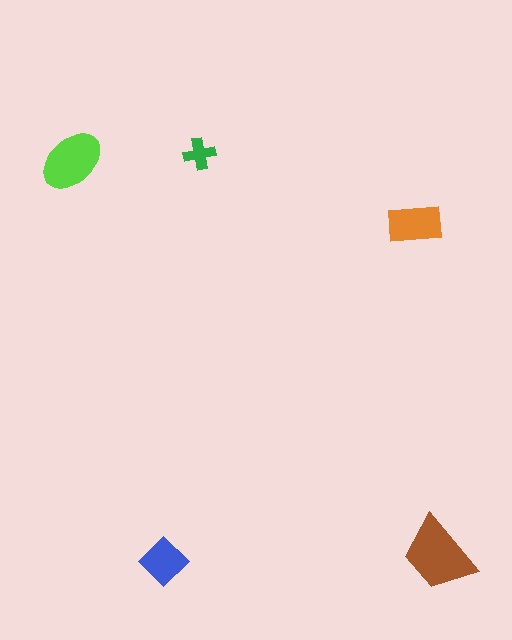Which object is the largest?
The brown trapezoid.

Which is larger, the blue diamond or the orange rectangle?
The orange rectangle.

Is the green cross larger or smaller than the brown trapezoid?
Smaller.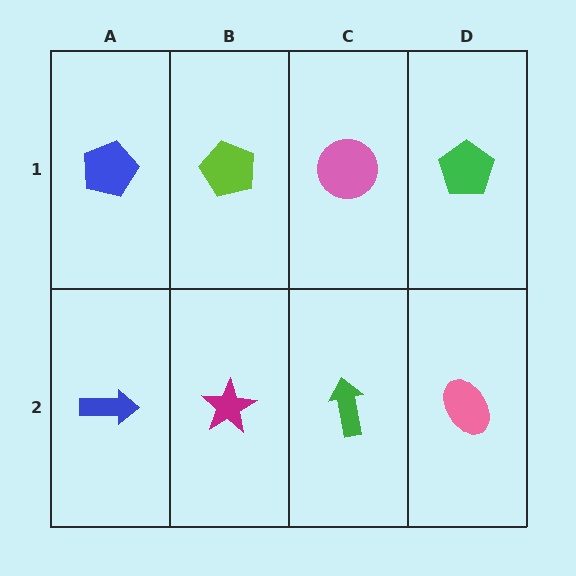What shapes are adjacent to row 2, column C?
A pink circle (row 1, column C), a magenta star (row 2, column B), a pink ellipse (row 2, column D).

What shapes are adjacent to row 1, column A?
A blue arrow (row 2, column A), a lime pentagon (row 1, column B).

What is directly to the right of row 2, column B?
A green arrow.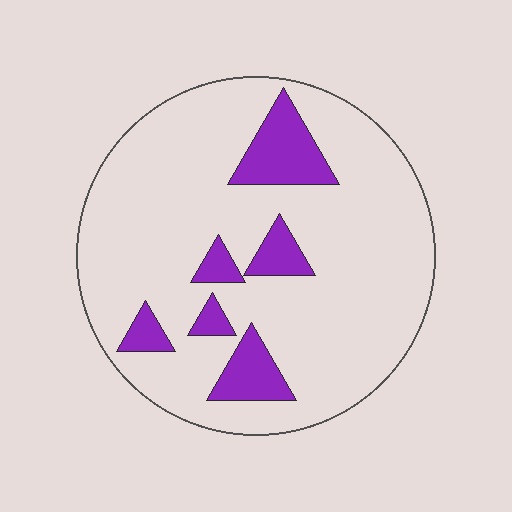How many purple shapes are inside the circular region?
6.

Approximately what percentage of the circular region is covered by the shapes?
Approximately 15%.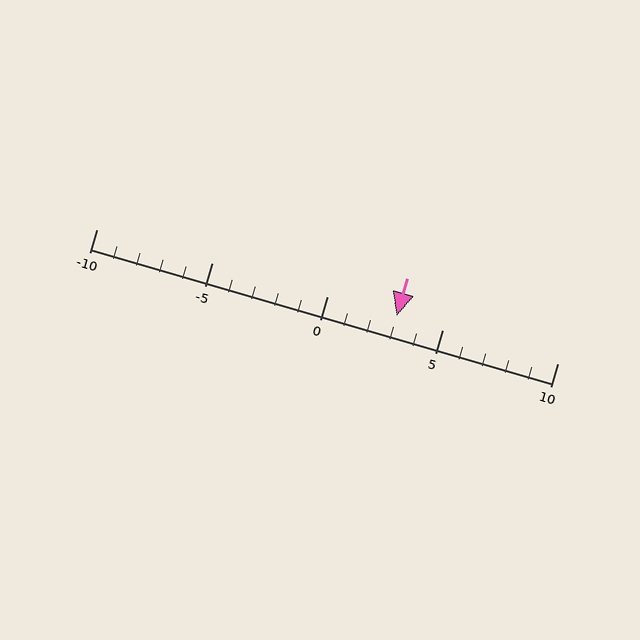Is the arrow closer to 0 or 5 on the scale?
The arrow is closer to 5.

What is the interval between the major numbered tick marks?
The major tick marks are spaced 5 units apart.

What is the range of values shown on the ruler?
The ruler shows values from -10 to 10.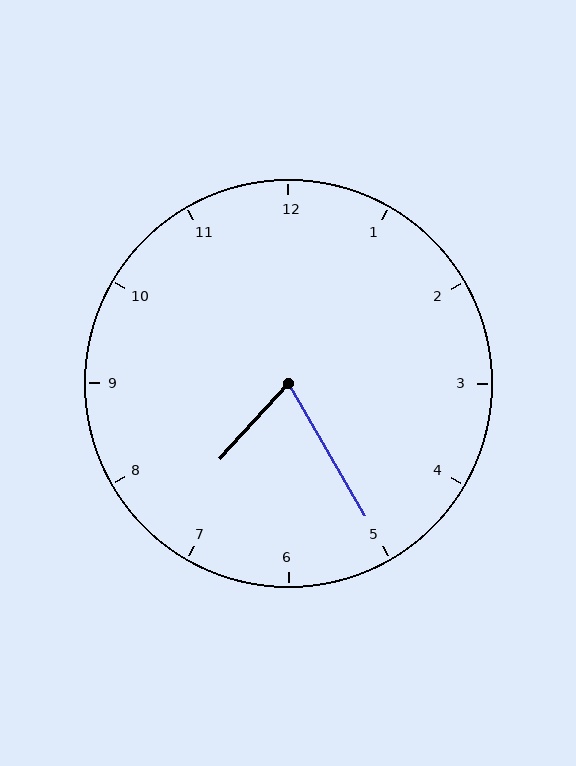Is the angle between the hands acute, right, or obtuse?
It is acute.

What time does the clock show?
7:25.